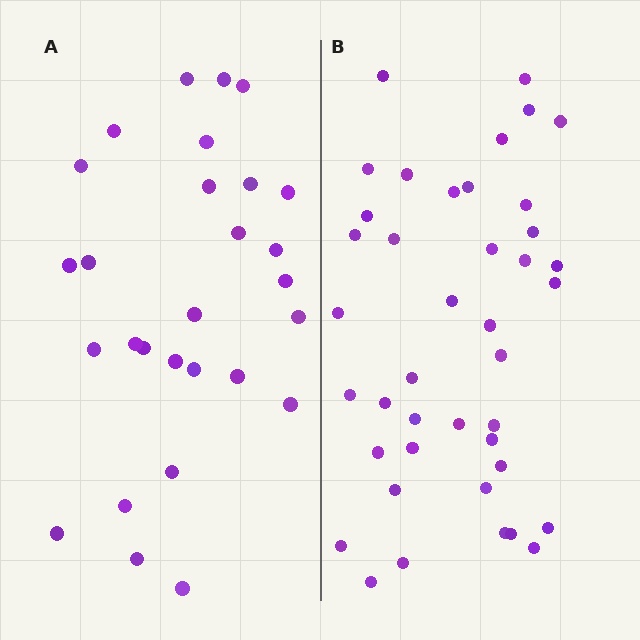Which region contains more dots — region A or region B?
Region B (the right region) has more dots.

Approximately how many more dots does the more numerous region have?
Region B has approximately 15 more dots than region A.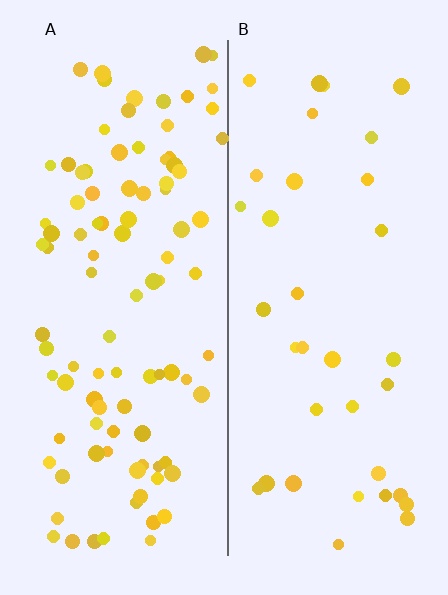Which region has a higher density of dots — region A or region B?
A (the left).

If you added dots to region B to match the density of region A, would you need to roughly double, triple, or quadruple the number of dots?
Approximately triple.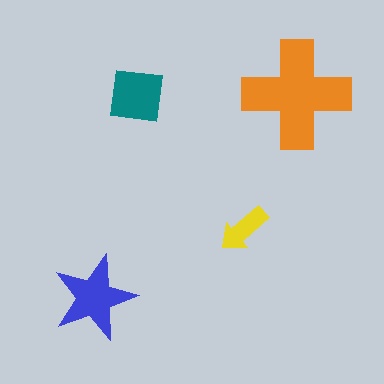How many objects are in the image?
There are 4 objects in the image.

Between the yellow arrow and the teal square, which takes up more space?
The teal square.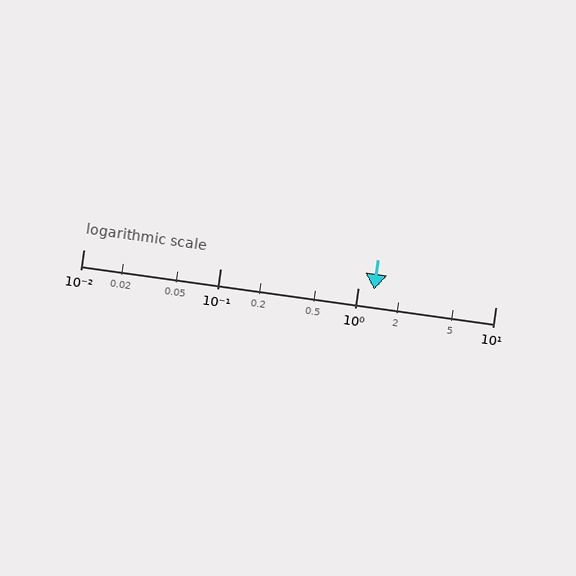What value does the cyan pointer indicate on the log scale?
The pointer indicates approximately 1.3.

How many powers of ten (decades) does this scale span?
The scale spans 3 decades, from 0.01 to 10.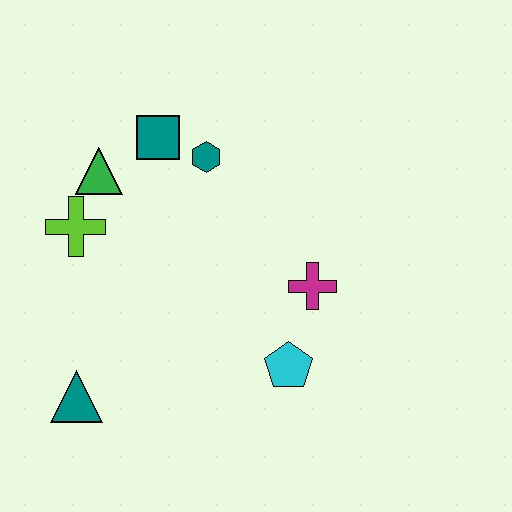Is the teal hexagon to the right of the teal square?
Yes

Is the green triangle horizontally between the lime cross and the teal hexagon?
Yes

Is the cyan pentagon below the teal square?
Yes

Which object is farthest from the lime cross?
The cyan pentagon is farthest from the lime cross.